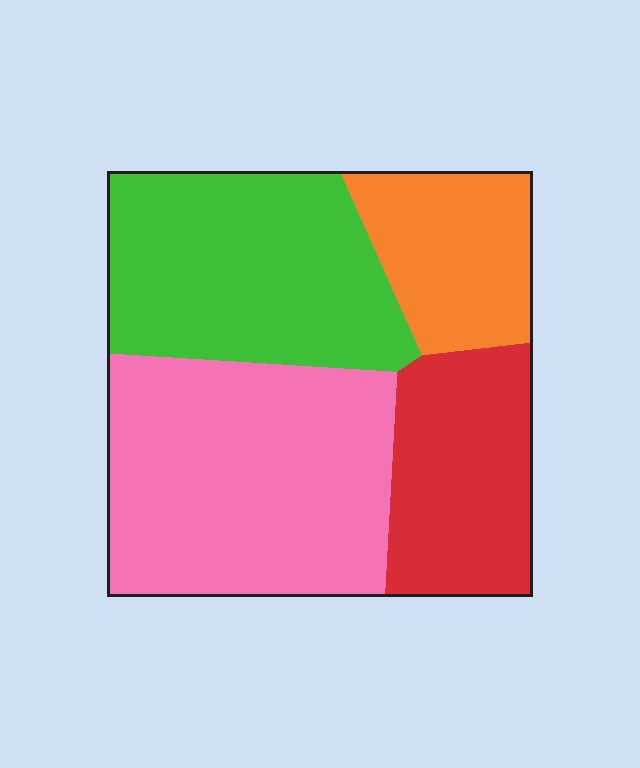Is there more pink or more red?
Pink.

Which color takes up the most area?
Pink, at roughly 35%.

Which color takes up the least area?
Orange, at roughly 15%.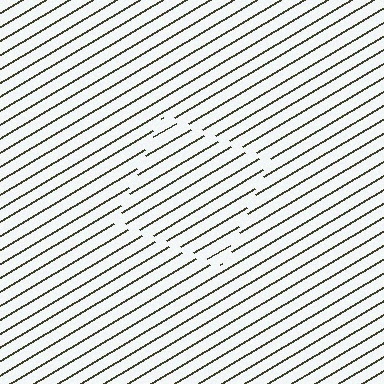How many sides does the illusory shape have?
4 sides — the line-ends trace a square.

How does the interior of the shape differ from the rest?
The interior of the shape contains the same grating, shifted by half a period — the contour is defined by the phase discontinuity where line-ends from the inner and outer gratings abut.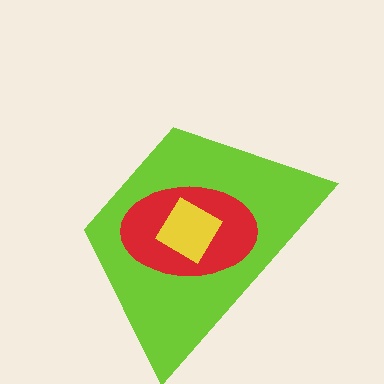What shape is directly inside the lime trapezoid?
The red ellipse.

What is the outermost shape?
The lime trapezoid.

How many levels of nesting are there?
3.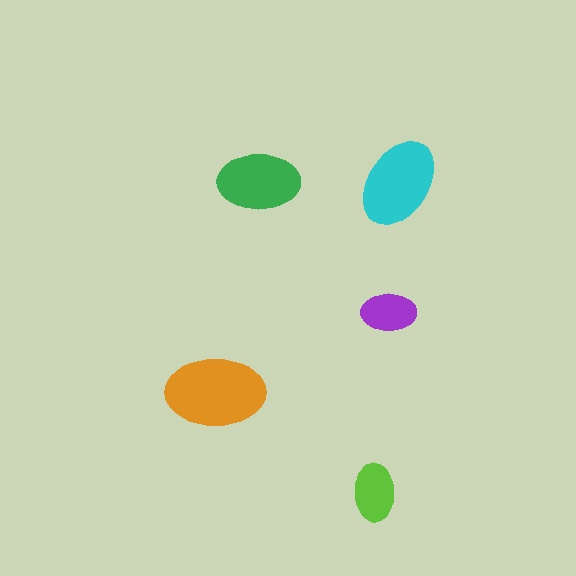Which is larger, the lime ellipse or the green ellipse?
The green one.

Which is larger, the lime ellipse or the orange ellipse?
The orange one.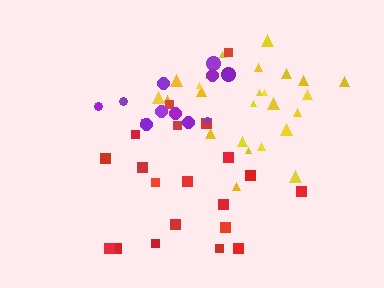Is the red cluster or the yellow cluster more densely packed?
Yellow.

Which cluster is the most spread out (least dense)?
Red.